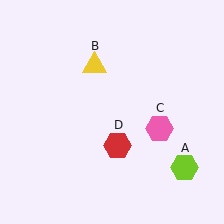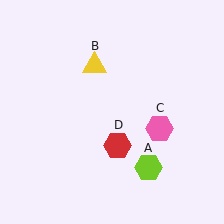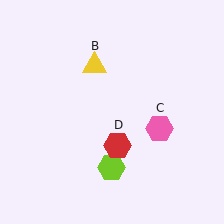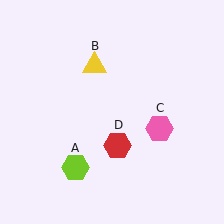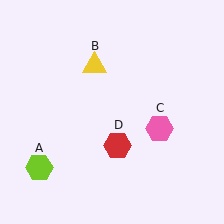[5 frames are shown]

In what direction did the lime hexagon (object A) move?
The lime hexagon (object A) moved left.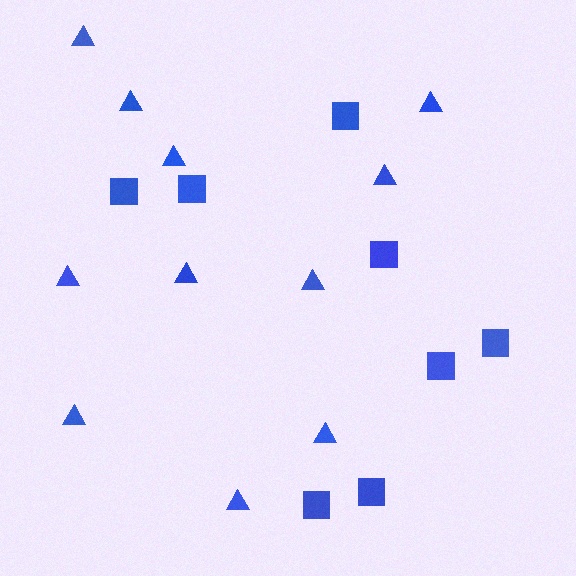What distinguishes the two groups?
There are 2 groups: one group of squares (8) and one group of triangles (11).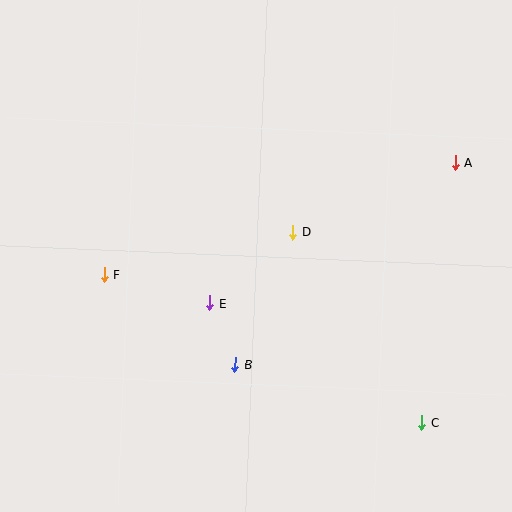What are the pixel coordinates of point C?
Point C is at (422, 422).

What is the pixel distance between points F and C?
The distance between F and C is 350 pixels.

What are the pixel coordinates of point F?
Point F is at (104, 274).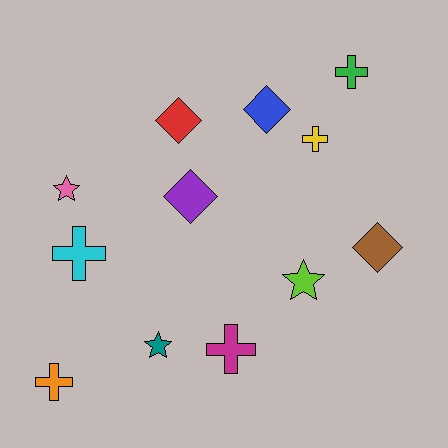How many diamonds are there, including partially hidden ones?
There are 4 diamonds.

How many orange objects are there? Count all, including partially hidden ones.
There is 1 orange object.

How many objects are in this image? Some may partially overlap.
There are 12 objects.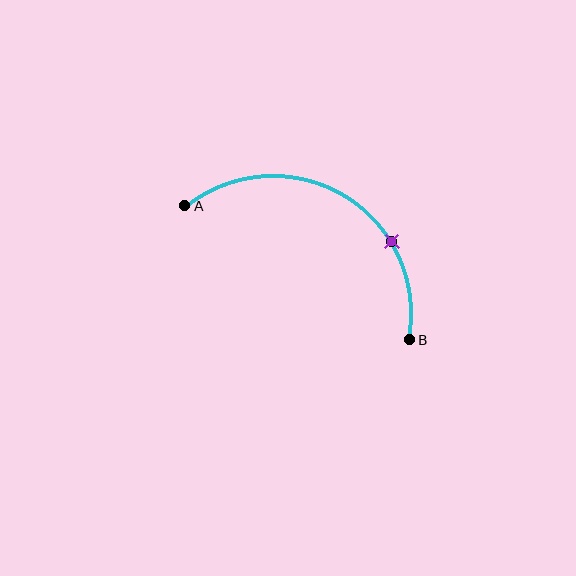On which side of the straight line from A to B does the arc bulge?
The arc bulges above the straight line connecting A and B.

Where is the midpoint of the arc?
The arc midpoint is the point on the curve farthest from the straight line joining A and B. It sits above that line.